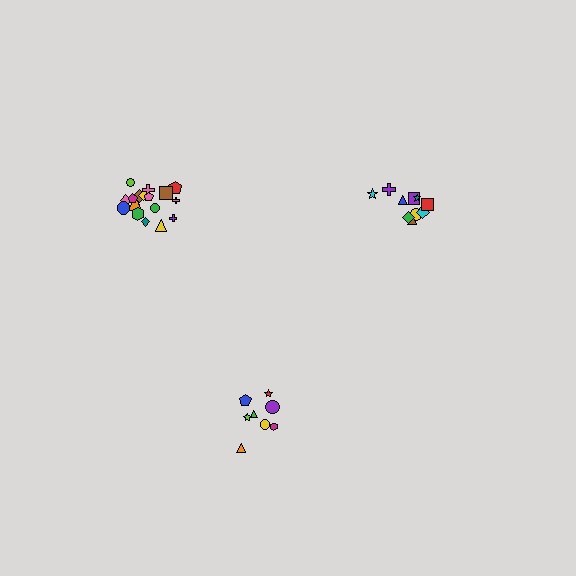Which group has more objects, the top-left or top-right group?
The top-left group.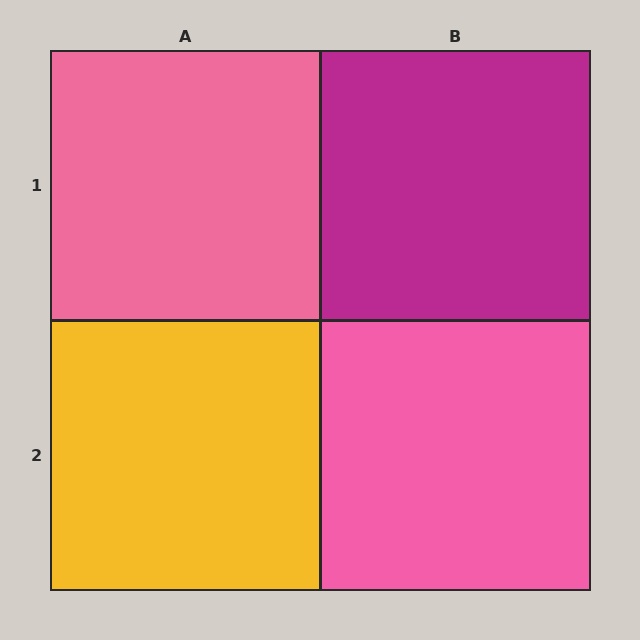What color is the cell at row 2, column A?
Yellow.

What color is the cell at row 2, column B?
Pink.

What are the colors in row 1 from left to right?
Pink, magenta.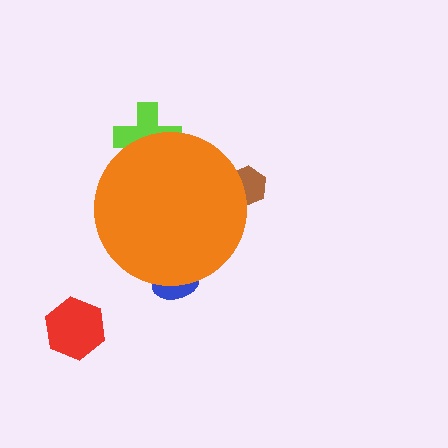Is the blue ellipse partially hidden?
Yes, the blue ellipse is partially hidden behind the orange circle.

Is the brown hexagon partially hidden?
Yes, the brown hexagon is partially hidden behind the orange circle.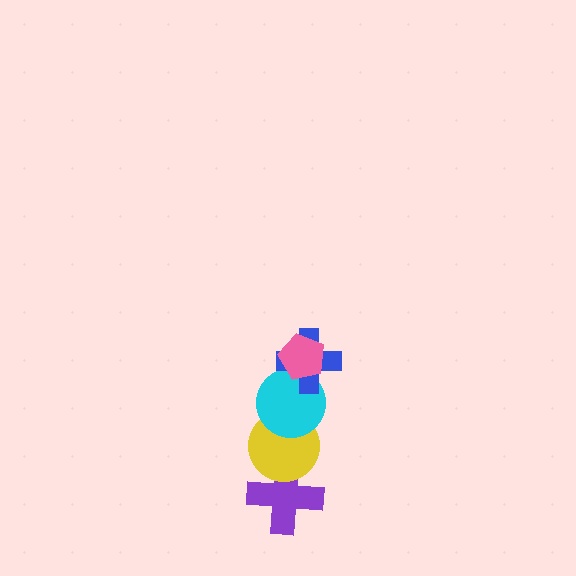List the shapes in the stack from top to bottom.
From top to bottom: the pink pentagon, the blue cross, the cyan circle, the yellow circle, the purple cross.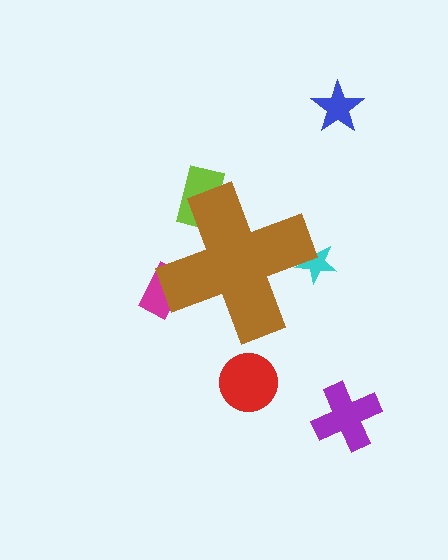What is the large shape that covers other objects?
A brown cross.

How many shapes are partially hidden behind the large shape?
3 shapes are partially hidden.